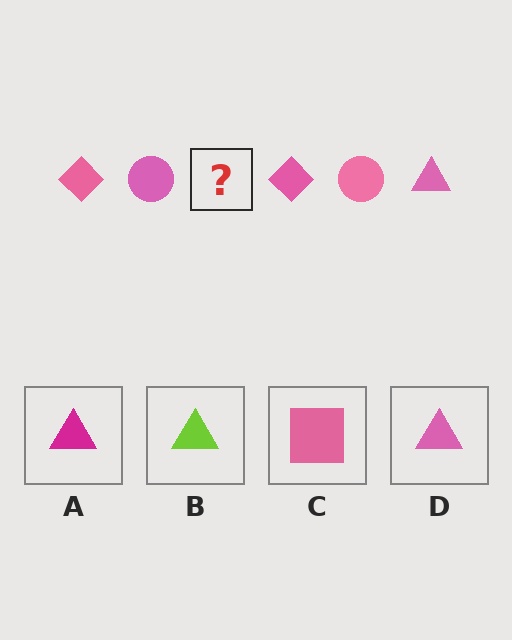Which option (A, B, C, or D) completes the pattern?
D.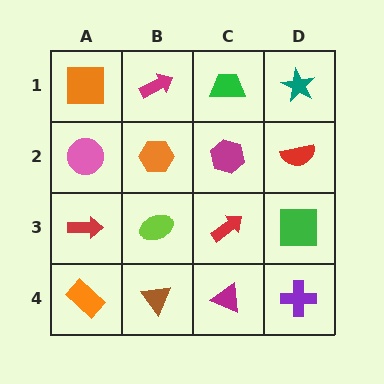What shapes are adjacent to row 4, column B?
A lime ellipse (row 3, column B), an orange rectangle (row 4, column A), a magenta triangle (row 4, column C).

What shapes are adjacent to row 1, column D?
A red semicircle (row 2, column D), a green trapezoid (row 1, column C).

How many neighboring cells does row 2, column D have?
3.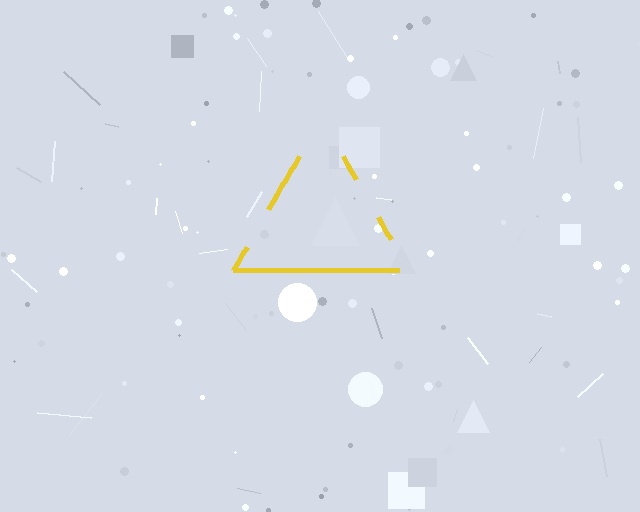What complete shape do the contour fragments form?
The contour fragments form a triangle.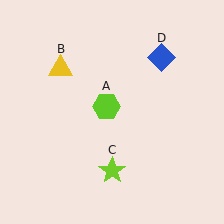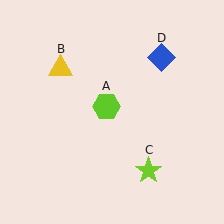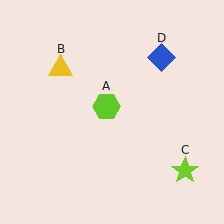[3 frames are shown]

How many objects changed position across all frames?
1 object changed position: lime star (object C).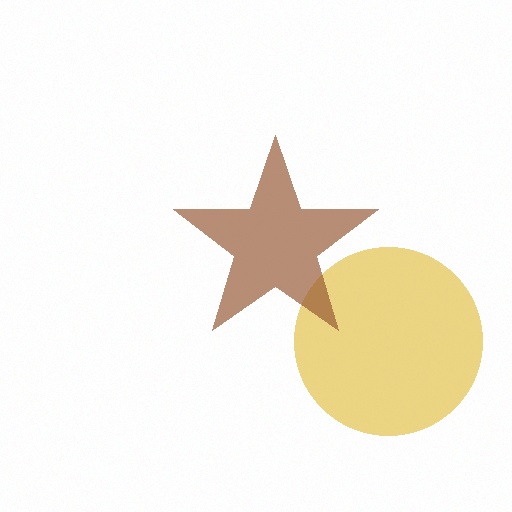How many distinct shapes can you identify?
There are 2 distinct shapes: a yellow circle, a brown star.